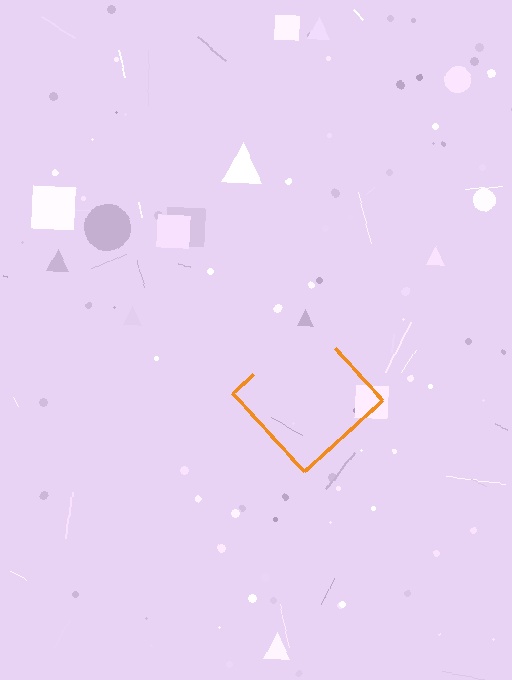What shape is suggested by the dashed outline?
The dashed outline suggests a diamond.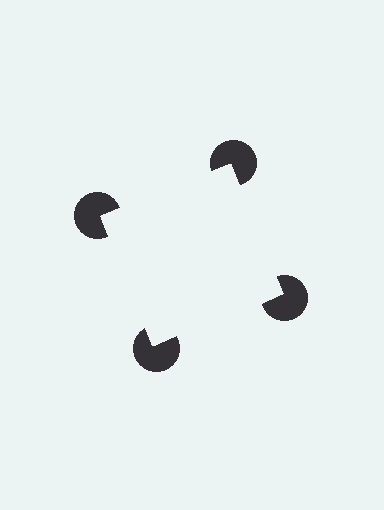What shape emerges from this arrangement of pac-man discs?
An illusory square — its edges are inferred from the aligned wedge cuts in the pac-man discs, not physically drawn.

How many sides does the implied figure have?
4 sides.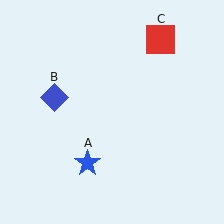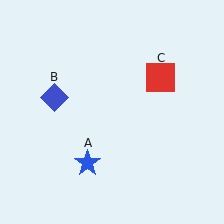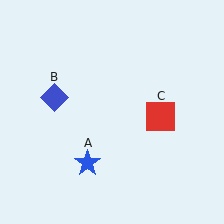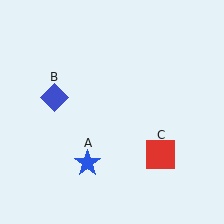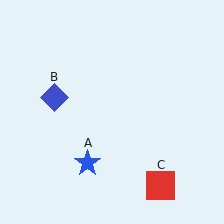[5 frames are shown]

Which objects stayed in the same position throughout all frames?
Blue star (object A) and blue diamond (object B) remained stationary.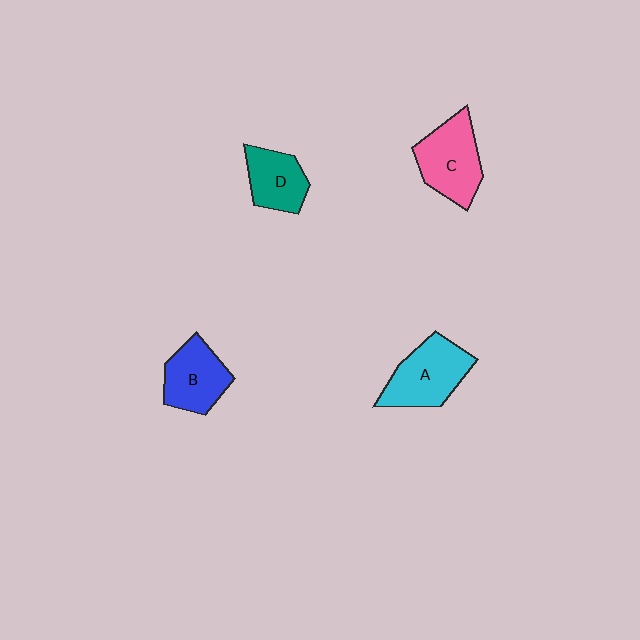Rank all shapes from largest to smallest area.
From largest to smallest: A (cyan), C (pink), B (blue), D (teal).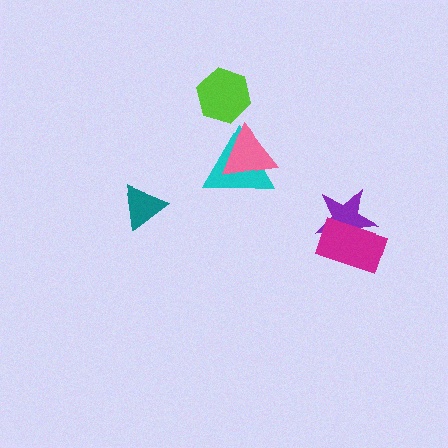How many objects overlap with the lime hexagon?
0 objects overlap with the lime hexagon.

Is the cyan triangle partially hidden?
Yes, it is partially covered by another shape.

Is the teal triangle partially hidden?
No, no other shape covers it.